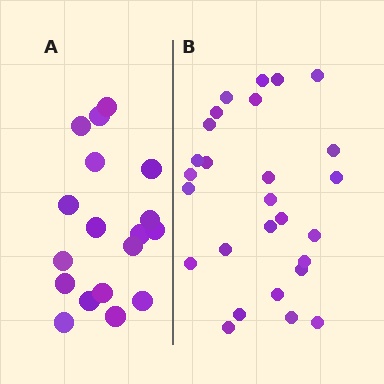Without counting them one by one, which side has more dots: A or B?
Region B (the right region) has more dots.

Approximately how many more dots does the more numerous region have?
Region B has roughly 8 or so more dots than region A.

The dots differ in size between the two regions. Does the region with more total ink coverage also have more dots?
No. Region A has more total ink coverage because its dots are larger, but region B actually contains more individual dots. Total area can be misleading — the number of items is what matters here.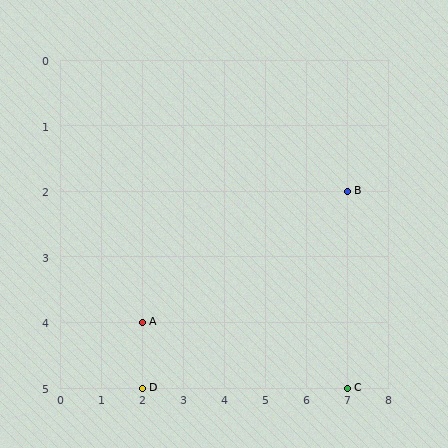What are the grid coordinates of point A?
Point A is at grid coordinates (2, 4).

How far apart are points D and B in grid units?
Points D and B are 5 columns and 3 rows apart (about 5.8 grid units diagonally).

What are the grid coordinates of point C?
Point C is at grid coordinates (7, 5).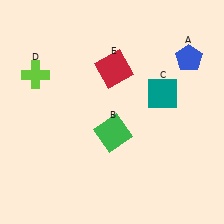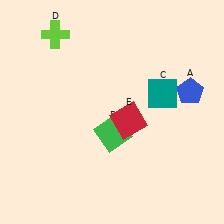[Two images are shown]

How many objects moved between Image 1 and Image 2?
3 objects moved between the two images.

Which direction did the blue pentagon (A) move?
The blue pentagon (A) moved down.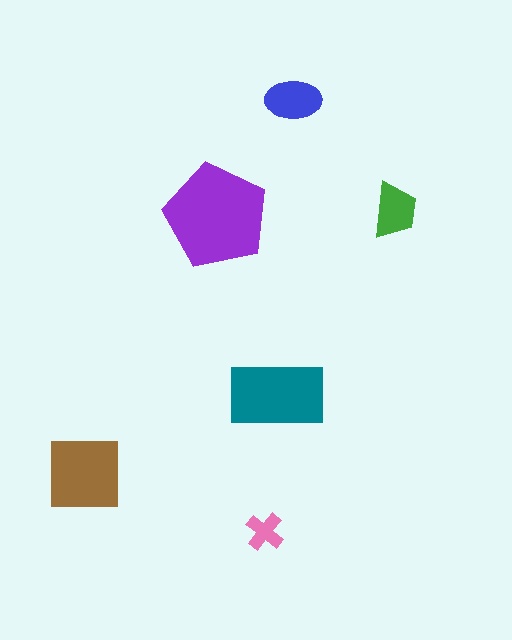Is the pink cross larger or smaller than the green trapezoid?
Smaller.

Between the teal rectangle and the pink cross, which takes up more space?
The teal rectangle.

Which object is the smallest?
The pink cross.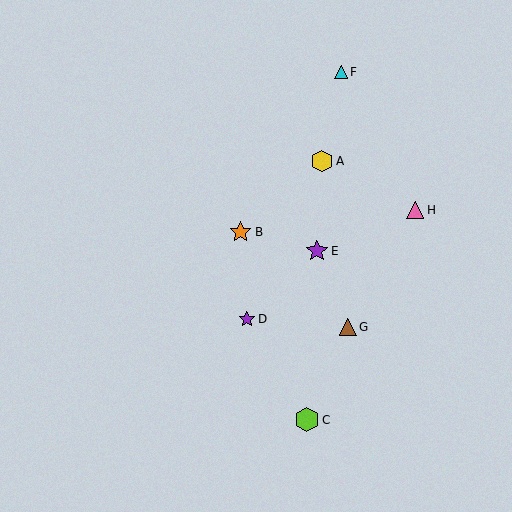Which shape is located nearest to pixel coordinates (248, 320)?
The purple star (labeled D) at (247, 319) is nearest to that location.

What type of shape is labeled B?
Shape B is an orange star.